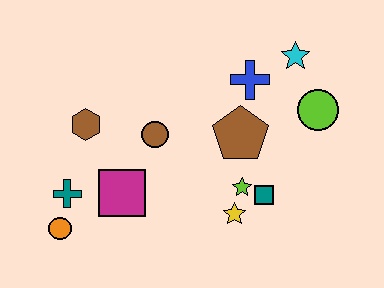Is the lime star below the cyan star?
Yes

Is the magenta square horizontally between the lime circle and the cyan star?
No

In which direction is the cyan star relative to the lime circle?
The cyan star is above the lime circle.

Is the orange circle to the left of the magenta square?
Yes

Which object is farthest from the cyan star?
The orange circle is farthest from the cyan star.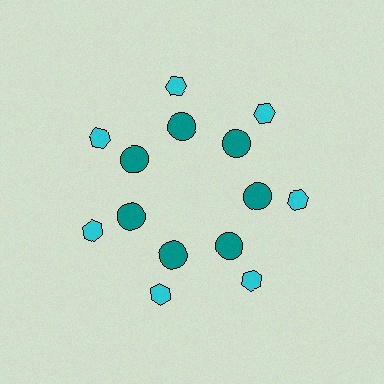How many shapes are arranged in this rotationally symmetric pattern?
There are 14 shapes, arranged in 7 groups of 2.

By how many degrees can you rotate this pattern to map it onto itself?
The pattern maps onto itself every 51 degrees of rotation.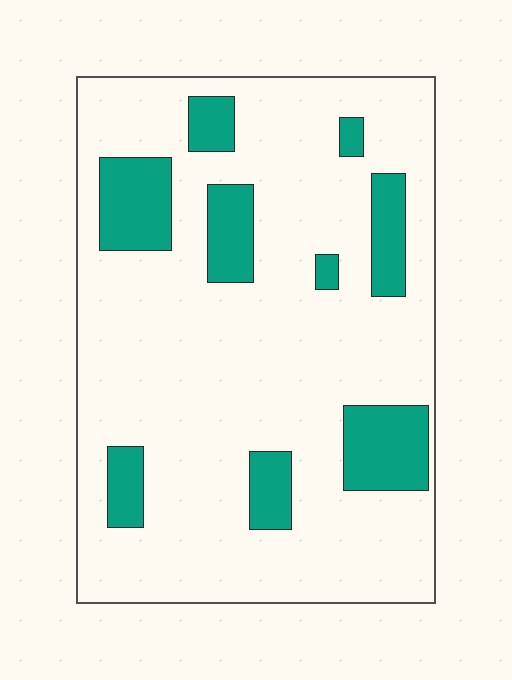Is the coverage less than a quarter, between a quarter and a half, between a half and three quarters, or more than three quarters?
Less than a quarter.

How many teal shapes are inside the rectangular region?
9.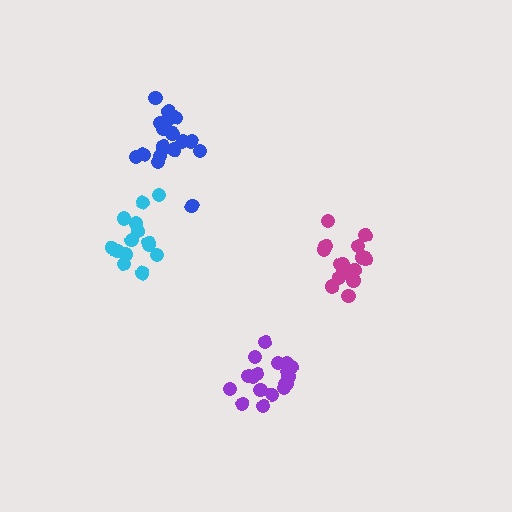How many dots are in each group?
Group 1: 18 dots, Group 2: 18 dots, Group 3: 16 dots, Group 4: 14 dots (66 total).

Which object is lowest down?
The purple cluster is bottommost.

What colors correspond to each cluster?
The clusters are colored: purple, blue, magenta, cyan.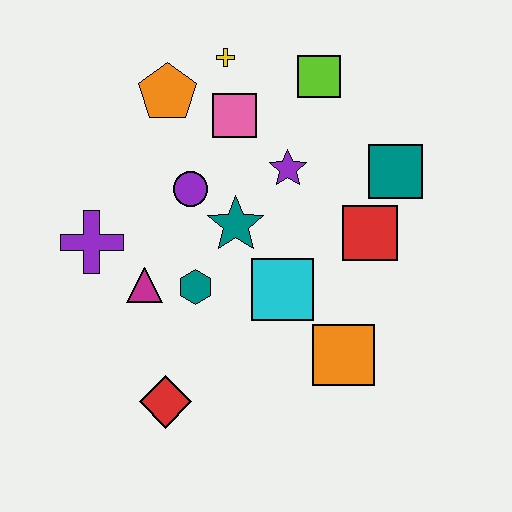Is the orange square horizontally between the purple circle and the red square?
Yes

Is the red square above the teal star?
No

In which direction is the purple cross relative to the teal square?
The purple cross is to the left of the teal square.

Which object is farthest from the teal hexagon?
The lime square is farthest from the teal hexagon.